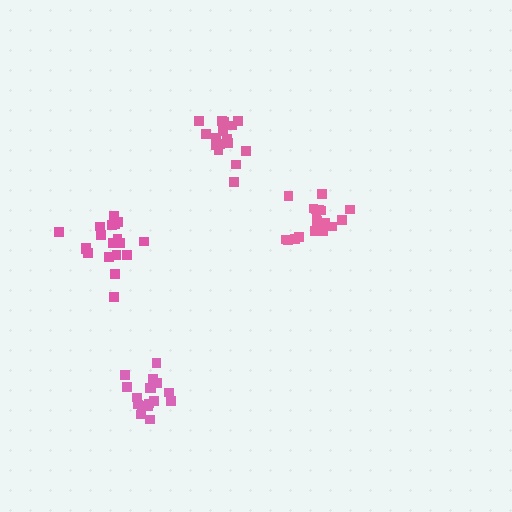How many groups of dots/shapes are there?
There are 4 groups.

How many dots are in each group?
Group 1: 17 dots, Group 2: 16 dots, Group 3: 19 dots, Group 4: 19 dots (71 total).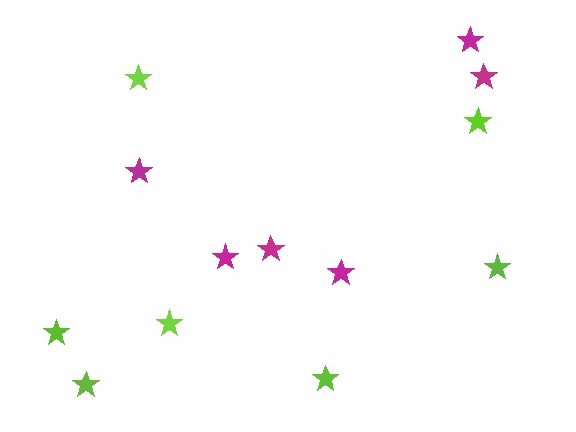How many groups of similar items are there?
There are 2 groups: one group of lime stars (7) and one group of magenta stars (6).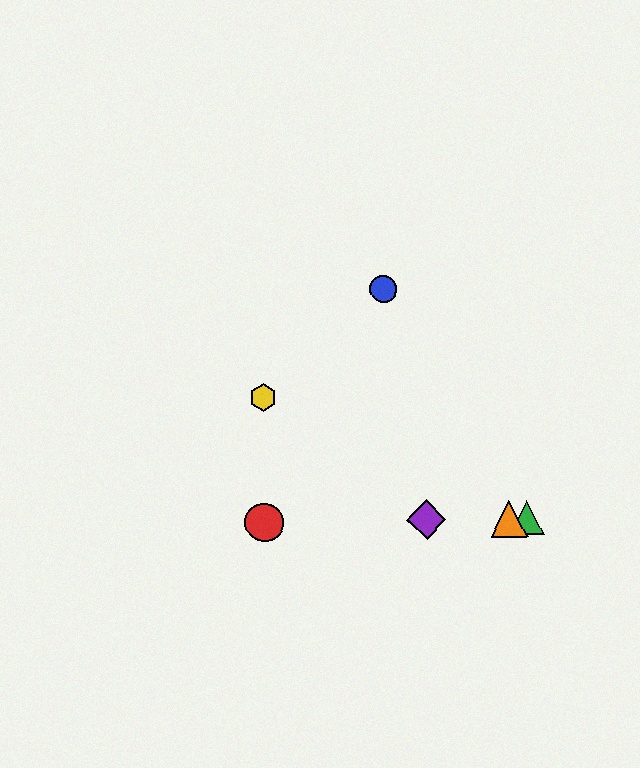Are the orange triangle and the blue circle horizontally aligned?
No, the orange triangle is at y≈518 and the blue circle is at y≈289.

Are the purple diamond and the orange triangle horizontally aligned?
Yes, both are at y≈520.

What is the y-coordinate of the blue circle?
The blue circle is at y≈289.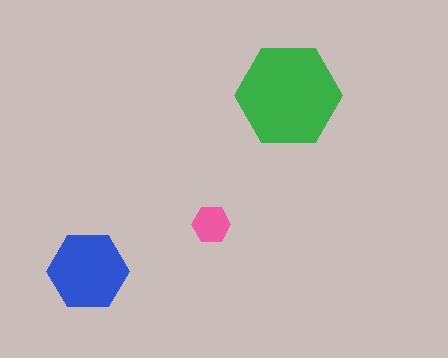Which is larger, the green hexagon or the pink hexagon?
The green one.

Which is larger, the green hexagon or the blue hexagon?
The green one.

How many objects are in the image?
There are 3 objects in the image.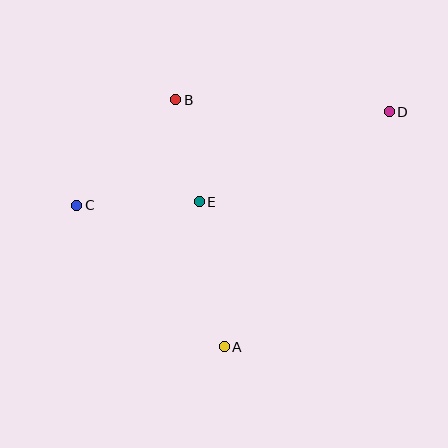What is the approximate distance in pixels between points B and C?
The distance between B and C is approximately 144 pixels.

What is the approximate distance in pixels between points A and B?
The distance between A and B is approximately 252 pixels.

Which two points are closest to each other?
Points B and E are closest to each other.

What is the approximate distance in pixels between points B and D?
The distance between B and D is approximately 214 pixels.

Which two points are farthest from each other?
Points C and D are farthest from each other.